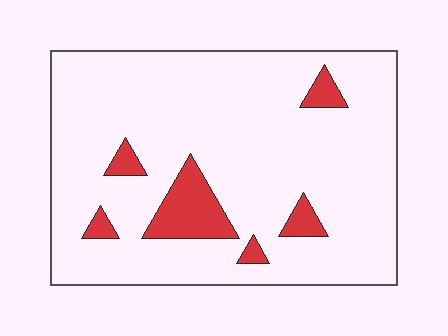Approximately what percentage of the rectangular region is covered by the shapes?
Approximately 10%.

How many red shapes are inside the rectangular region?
6.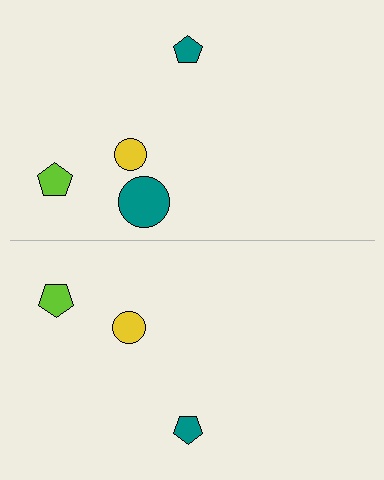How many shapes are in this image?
There are 7 shapes in this image.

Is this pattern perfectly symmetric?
No, the pattern is not perfectly symmetric. A teal circle is missing from the bottom side.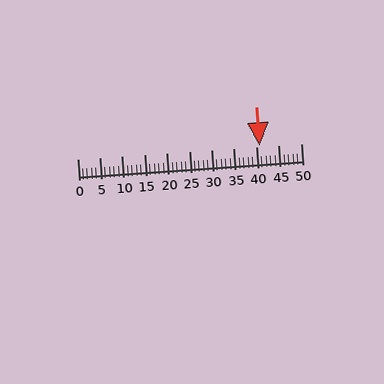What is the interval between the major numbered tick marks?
The major tick marks are spaced 5 units apart.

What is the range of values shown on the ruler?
The ruler shows values from 0 to 50.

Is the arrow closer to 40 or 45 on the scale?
The arrow is closer to 40.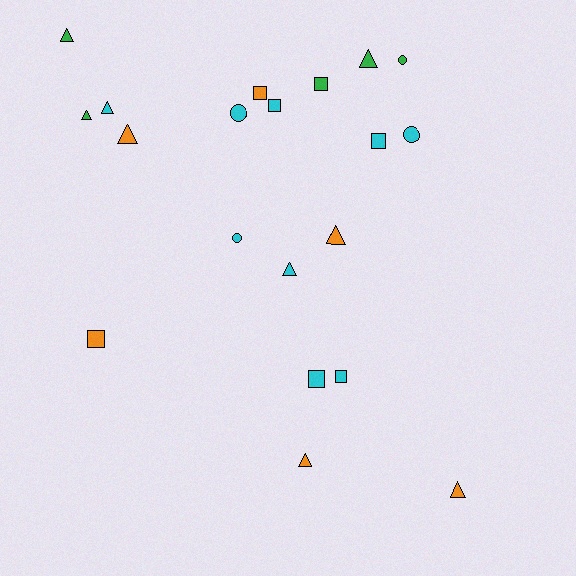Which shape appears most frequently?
Triangle, with 9 objects.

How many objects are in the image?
There are 20 objects.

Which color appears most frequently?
Cyan, with 9 objects.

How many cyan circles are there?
There are 3 cyan circles.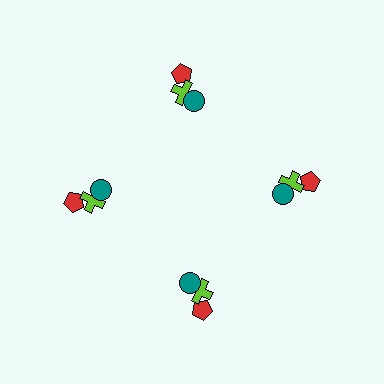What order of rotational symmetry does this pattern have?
This pattern has 4-fold rotational symmetry.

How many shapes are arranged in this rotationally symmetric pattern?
There are 12 shapes, arranged in 4 groups of 3.